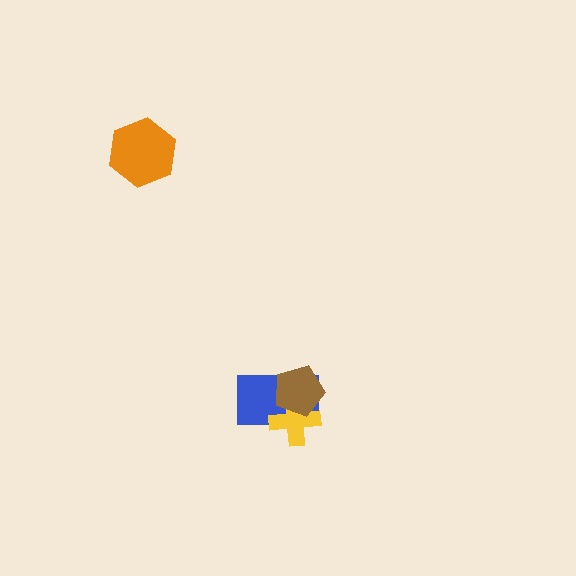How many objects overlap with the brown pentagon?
2 objects overlap with the brown pentagon.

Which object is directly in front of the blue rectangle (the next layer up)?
The yellow cross is directly in front of the blue rectangle.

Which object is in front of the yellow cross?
The brown pentagon is in front of the yellow cross.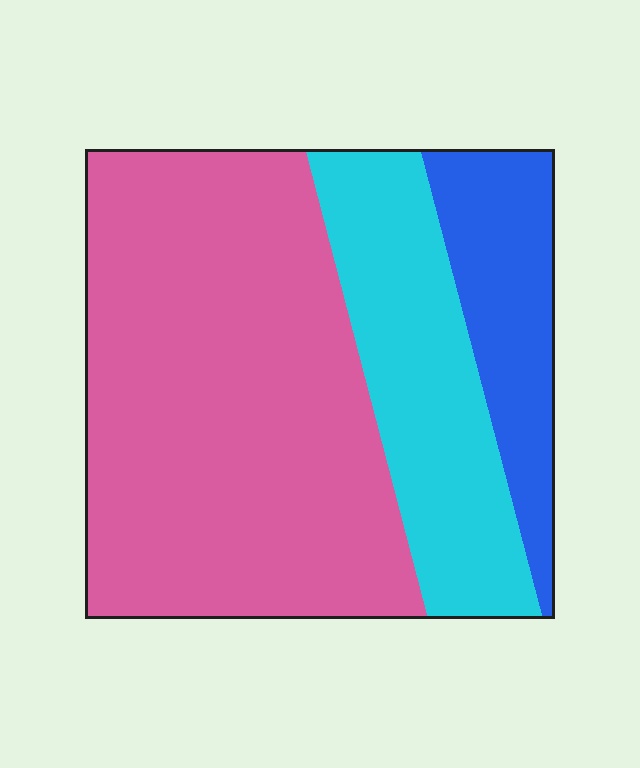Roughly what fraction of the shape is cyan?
Cyan takes up about one quarter (1/4) of the shape.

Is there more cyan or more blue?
Cyan.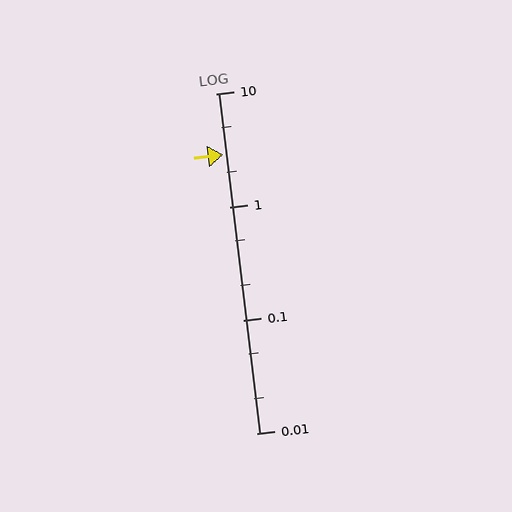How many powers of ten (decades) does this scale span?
The scale spans 3 decades, from 0.01 to 10.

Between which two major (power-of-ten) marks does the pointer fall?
The pointer is between 1 and 10.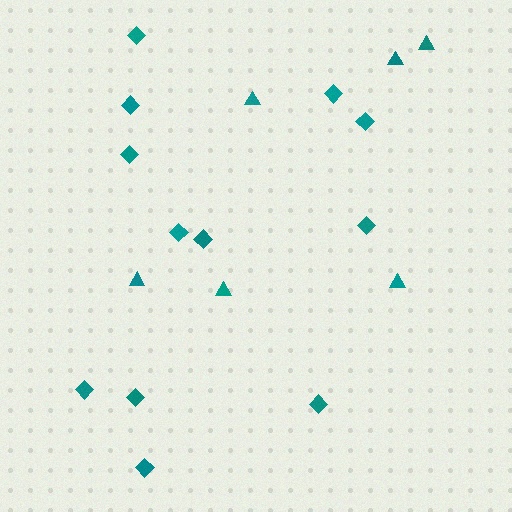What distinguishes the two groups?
There are 2 groups: one group of triangles (6) and one group of diamonds (12).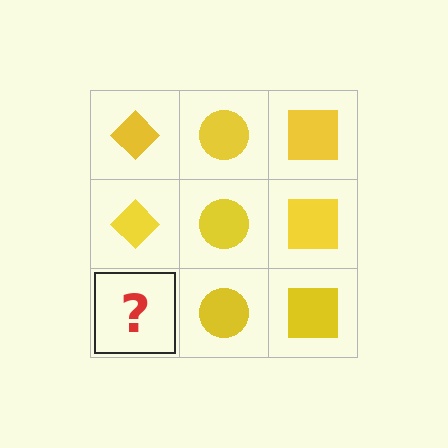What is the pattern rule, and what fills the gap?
The rule is that each column has a consistent shape. The gap should be filled with a yellow diamond.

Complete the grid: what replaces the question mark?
The question mark should be replaced with a yellow diamond.